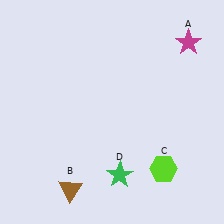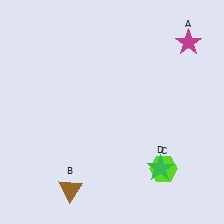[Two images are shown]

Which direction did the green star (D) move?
The green star (D) moved right.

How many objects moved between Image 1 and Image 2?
1 object moved between the two images.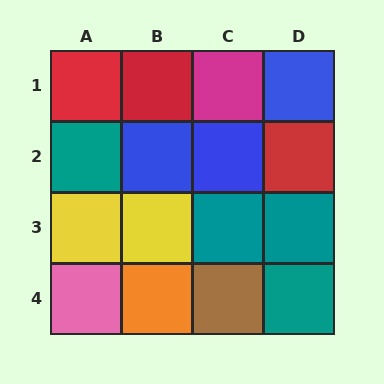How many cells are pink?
1 cell is pink.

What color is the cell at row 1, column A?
Red.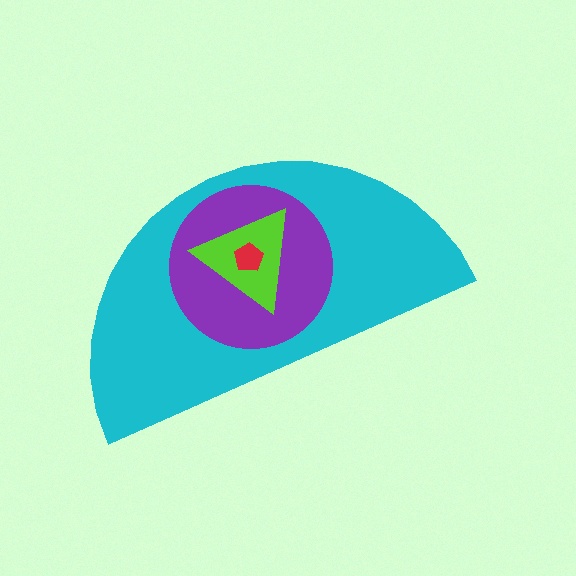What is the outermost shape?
The cyan semicircle.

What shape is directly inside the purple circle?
The lime triangle.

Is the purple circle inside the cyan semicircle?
Yes.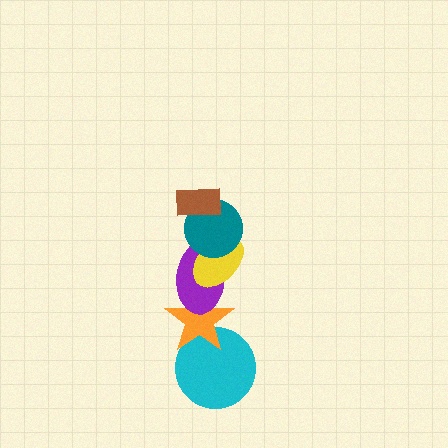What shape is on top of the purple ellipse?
The yellow ellipse is on top of the purple ellipse.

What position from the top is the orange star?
The orange star is 5th from the top.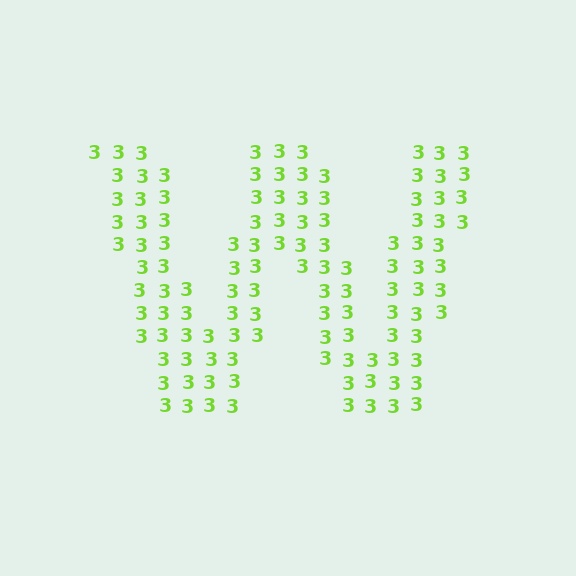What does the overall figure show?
The overall figure shows the letter W.